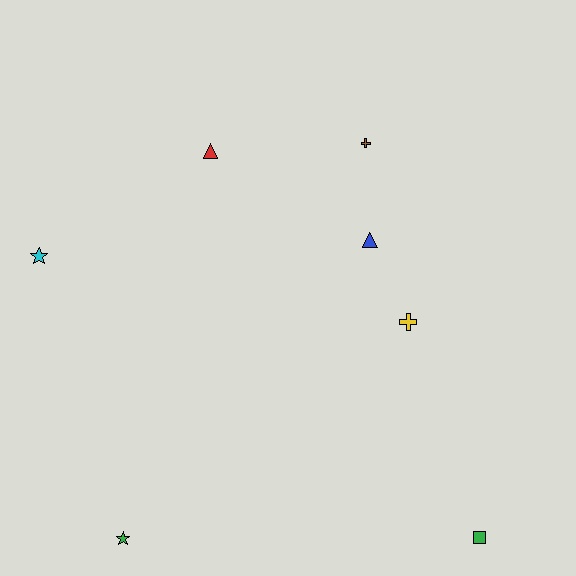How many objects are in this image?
There are 7 objects.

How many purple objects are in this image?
There are no purple objects.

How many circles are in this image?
There are no circles.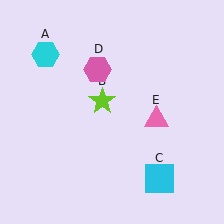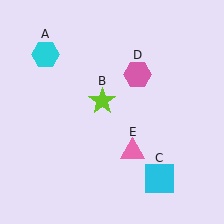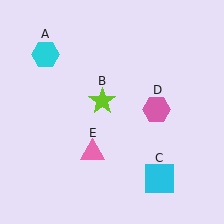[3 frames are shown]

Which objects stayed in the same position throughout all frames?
Cyan hexagon (object A) and lime star (object B) and cyan square (object C) remained stationary.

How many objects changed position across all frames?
2 objects changed position: pink hexagon (object D), pink triangle (object E).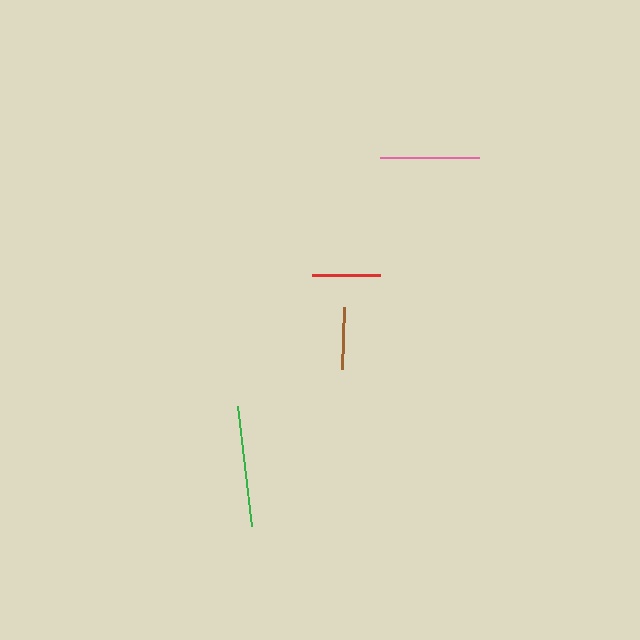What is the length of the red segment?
The red segment is approximately 68 pixels long.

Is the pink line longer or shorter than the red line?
The pink line is longer than the red line.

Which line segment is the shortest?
The brown line is the shortest at approximately 63 pixels.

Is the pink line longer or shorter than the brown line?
The pink line is longer than the brown line.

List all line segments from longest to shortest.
From longest to shortest: green, pink, red, brown.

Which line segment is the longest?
The green line is the longest at approximately 121 pixels.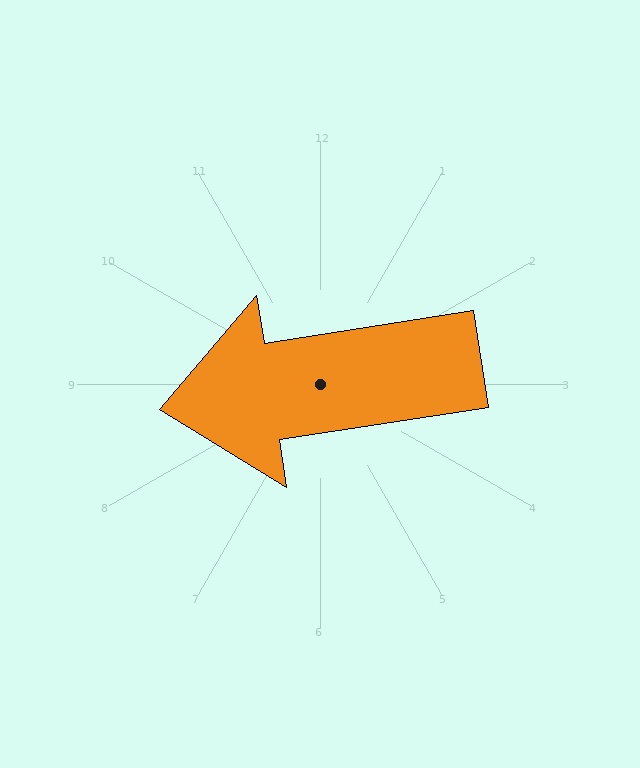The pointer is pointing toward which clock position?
Roughly 9 o'clock.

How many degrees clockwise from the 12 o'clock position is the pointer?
Approximately 261 degrees.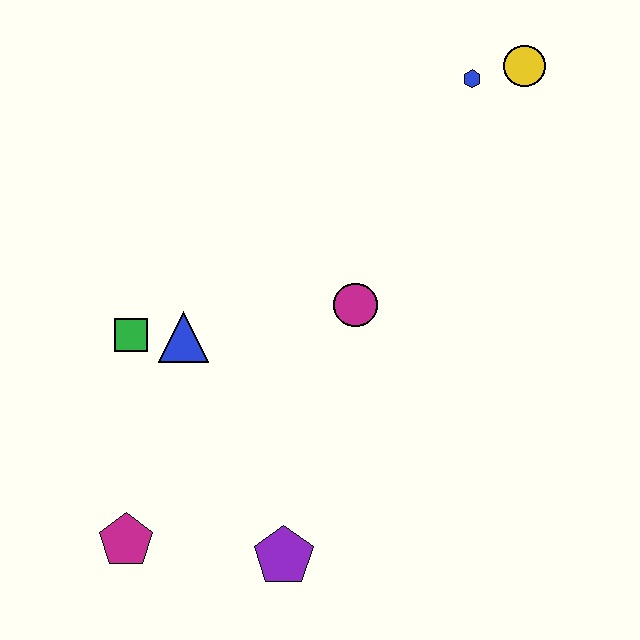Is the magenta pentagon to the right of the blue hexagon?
No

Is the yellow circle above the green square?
Yes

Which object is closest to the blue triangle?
The green square is closest to the blue triangle.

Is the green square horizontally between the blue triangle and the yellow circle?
No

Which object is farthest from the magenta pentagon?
The yellow circle is farthest from the magenta pentagon.